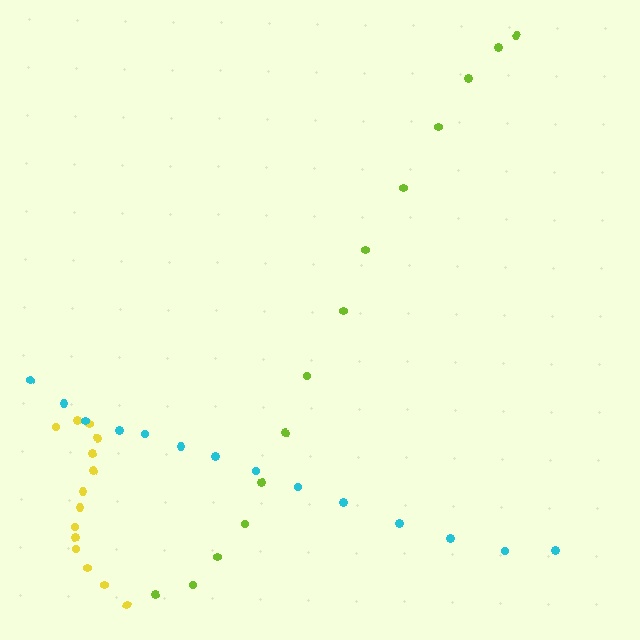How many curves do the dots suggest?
There are 3 distinct paths.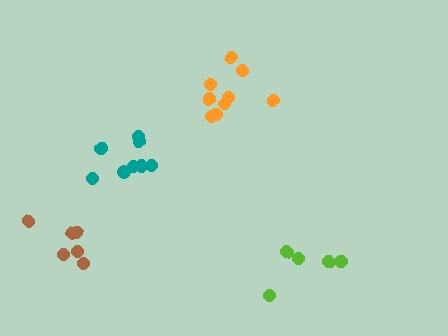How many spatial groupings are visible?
There are 4 spatial groupings.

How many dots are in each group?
Group 1: 5 dots, Group 2: 8 dots, Group 3: 6 dots, Group 4: 9 dots (28 total).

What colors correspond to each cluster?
The clusters are colored: lime, teal, brown, orange.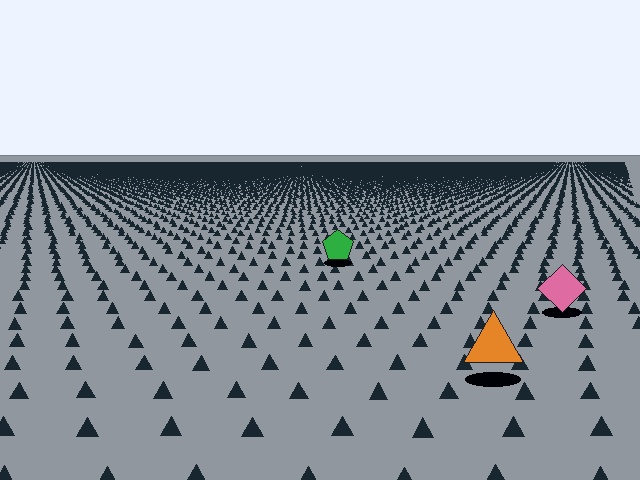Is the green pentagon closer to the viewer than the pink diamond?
No. The pink diamond is closer — you can tell from the texture gradient: the ground texture is coarser near it.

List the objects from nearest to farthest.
From nearest to farthest: the orange triangle, the pink diamond, the green pentagon.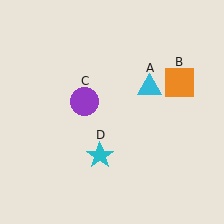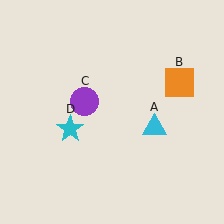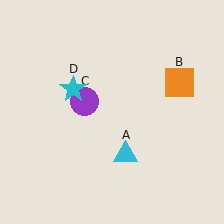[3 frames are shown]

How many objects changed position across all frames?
2 objects changed position: cyan triangle (object A), cyan star (object D).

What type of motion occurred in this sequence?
The cyan triangle (object A), cyan star (object D) rotated clockwise around the center of the scene.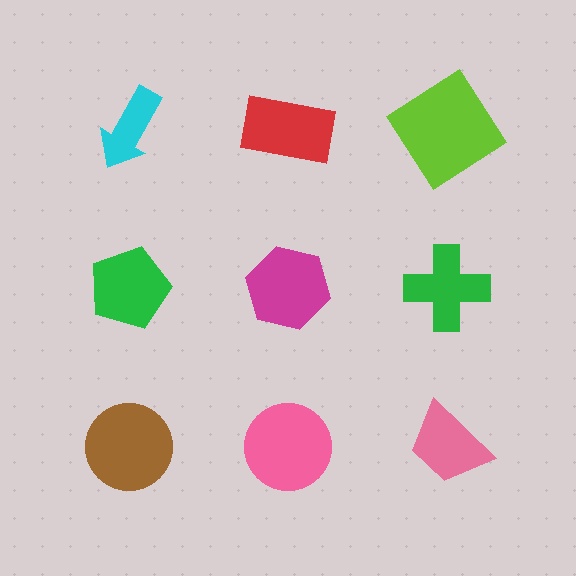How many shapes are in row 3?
3 shapes.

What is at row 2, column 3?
A green cross.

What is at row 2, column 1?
A green pentagon.